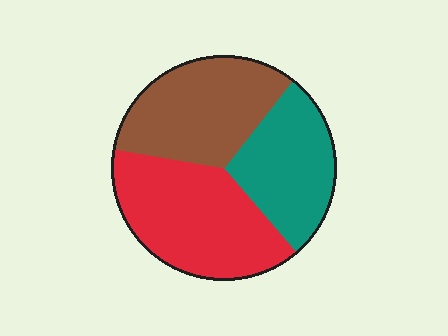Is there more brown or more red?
Red.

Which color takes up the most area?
Red, at roughly 40%.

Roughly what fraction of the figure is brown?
Brown covers 33% of the figure.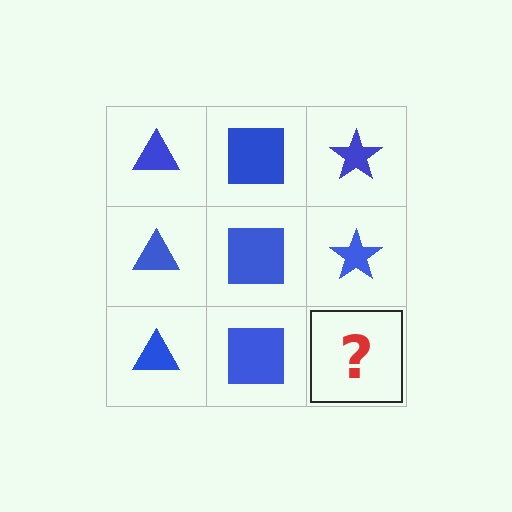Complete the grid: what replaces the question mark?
The question mark should be replaced with a blue star.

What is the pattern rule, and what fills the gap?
The rule is that each column has a consistent shape. The gap should be filled with a blue star.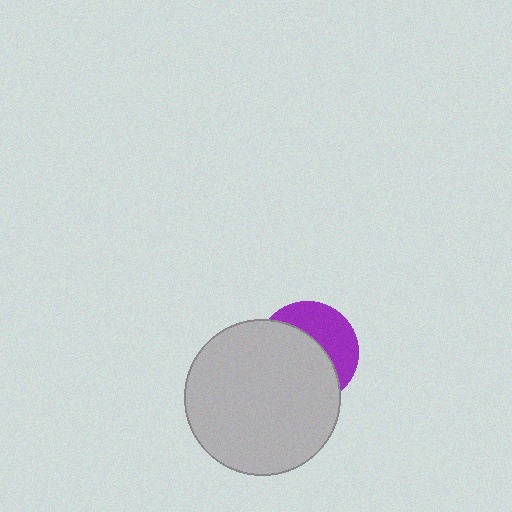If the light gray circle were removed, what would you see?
You would see the complete purple circle.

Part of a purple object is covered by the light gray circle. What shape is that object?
It is a circle.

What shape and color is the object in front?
The object in front is a light gray circle.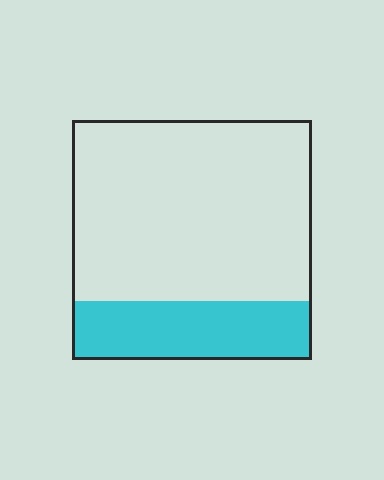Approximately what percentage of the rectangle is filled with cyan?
Approximately 25%.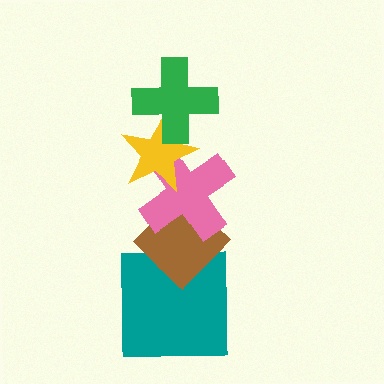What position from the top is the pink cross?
The pink cross is 3rd from the top.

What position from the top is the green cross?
The green cross is 1st from the top.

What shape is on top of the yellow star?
The green cross is on top of the yellow star.